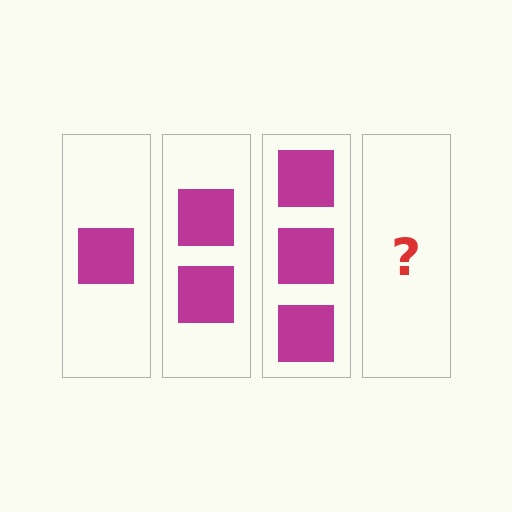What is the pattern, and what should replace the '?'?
The pattern is that each step adds one more square. The '?' should be 4 squares.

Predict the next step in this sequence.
The next step is 4 squares.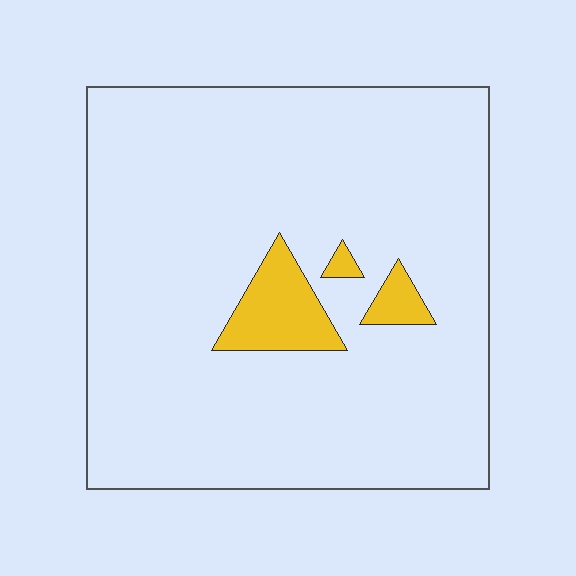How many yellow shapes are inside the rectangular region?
3.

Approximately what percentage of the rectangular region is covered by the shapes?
Approximately 5%.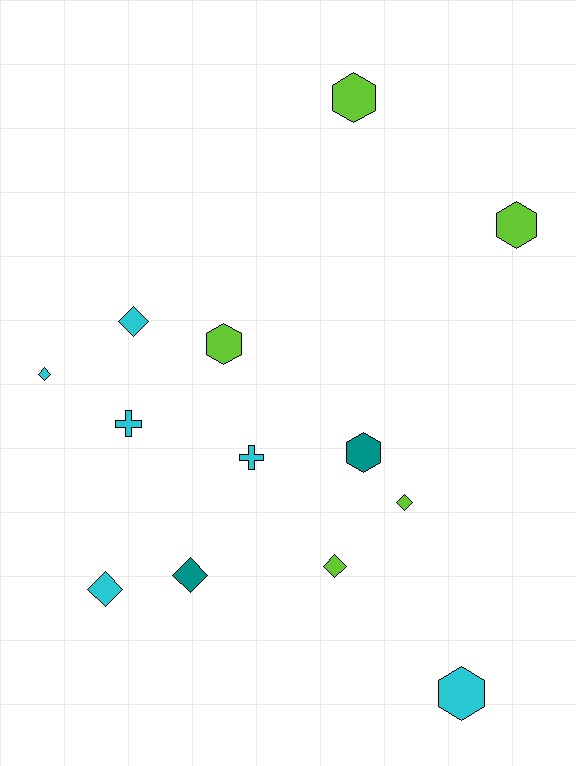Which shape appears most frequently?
Diamond, with 6 objects.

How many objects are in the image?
There are 13 objects.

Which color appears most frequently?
Cyan, with 6 objects.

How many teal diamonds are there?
There is 1 teal diamond.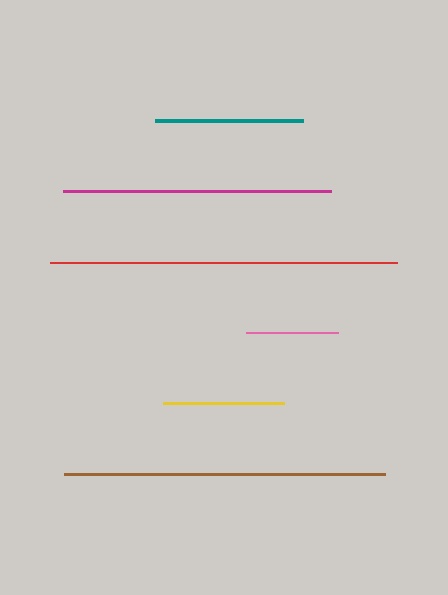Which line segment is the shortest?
The pink line is the shortest at approximately 91 pixels.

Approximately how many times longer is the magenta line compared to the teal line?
The magenta line is approximately 1.8 times the length of the teal line.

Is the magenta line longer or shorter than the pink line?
The magenta line is longer than the pink line.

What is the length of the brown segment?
The brown segment is approximately 320 pixels long.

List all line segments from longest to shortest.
From longest to shortest: red, brown, magenta, teal, yellow, pink.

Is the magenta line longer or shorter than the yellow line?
The magenta line is longer than the yellow line.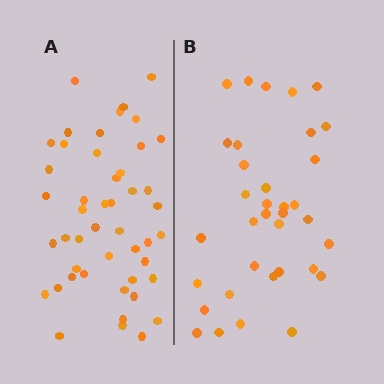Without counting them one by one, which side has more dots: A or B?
Region A (the left region) has more dots.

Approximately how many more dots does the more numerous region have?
Region A has roughly 12 or so more dots than region B.